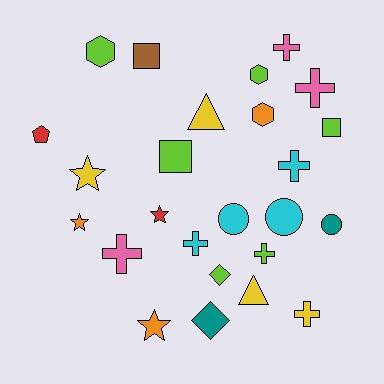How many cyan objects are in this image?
There are 4 cyan objects.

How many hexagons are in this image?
There are 3 hexagons.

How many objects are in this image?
There are 25 objects.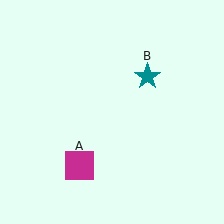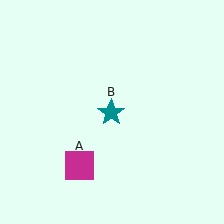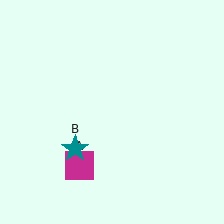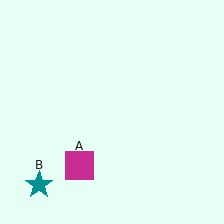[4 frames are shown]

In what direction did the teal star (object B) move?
The teal star (object B) moved down and to the left.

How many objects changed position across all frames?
1 object changed position: teal star (object B).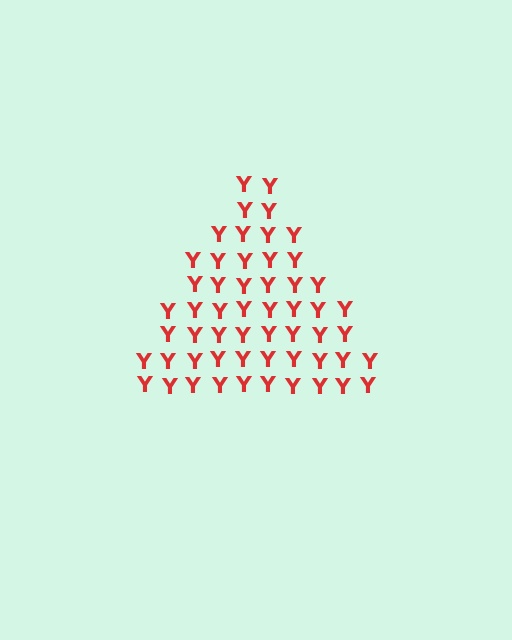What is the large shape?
The large shape is a triangle.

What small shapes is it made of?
It is made of small letter Y's.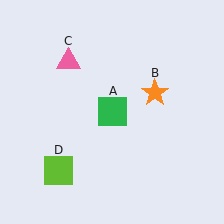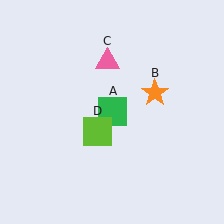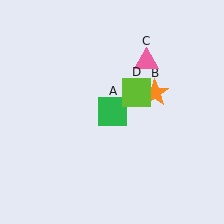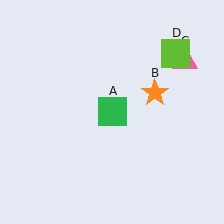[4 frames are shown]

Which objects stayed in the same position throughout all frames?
Green square (object A) and orange star (object B) remained stationary.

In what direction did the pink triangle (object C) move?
The pink triangle (object C) moved right.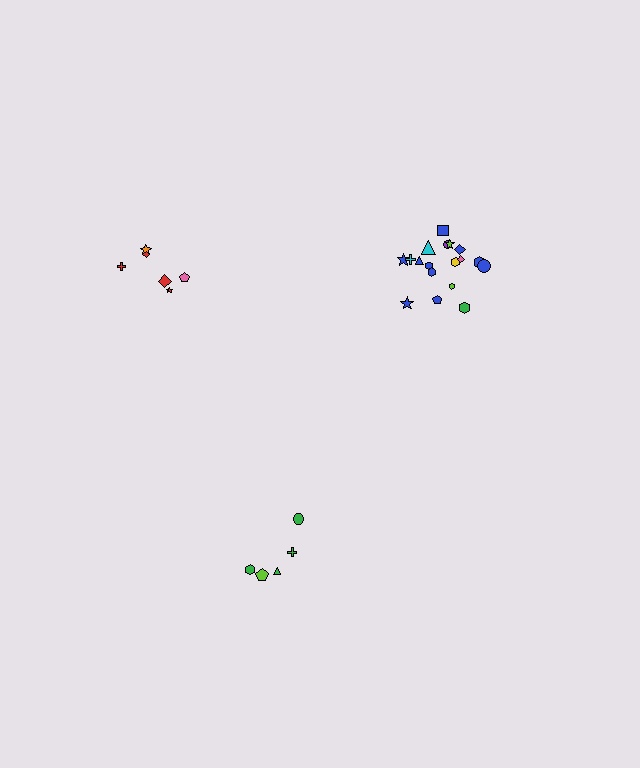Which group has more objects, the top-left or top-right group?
The top-right group.